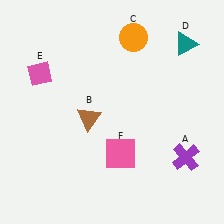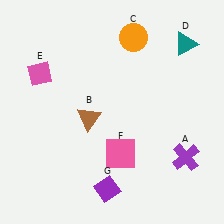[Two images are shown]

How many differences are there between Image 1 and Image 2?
There is 1 difference between the two images.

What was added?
A purple diamond (G) was added in Image 2.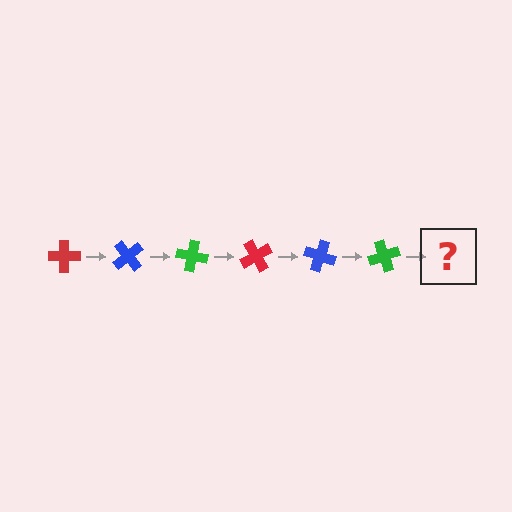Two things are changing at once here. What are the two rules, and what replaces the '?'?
The two rules are that it rotates 50 degrees each step and the color cycles through red, blue, and green. The '?' should be a red cross, rotated 300 degrees from the start.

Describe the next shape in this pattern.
It should be a red cross, rotated 300 degrees from the start.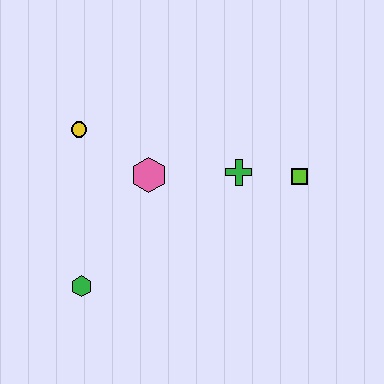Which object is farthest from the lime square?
The green hexagon is farthest from the lime square.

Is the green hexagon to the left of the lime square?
Yes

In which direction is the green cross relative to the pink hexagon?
The green cross is to the right of the pink hexagon.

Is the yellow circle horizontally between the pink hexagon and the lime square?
No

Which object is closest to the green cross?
The lime square is closest to the green cross.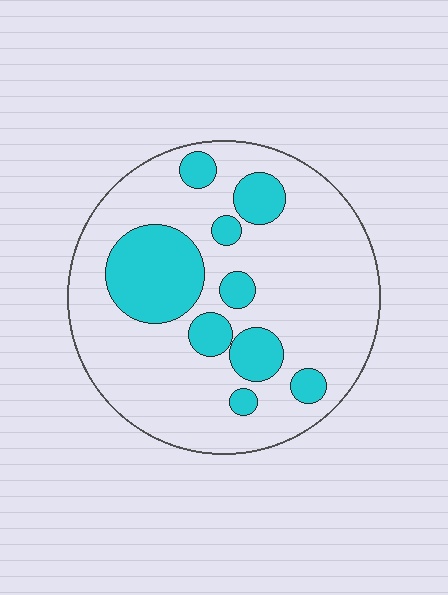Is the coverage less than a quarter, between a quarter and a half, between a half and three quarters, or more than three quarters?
Less than a quarter.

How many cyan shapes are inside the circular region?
9.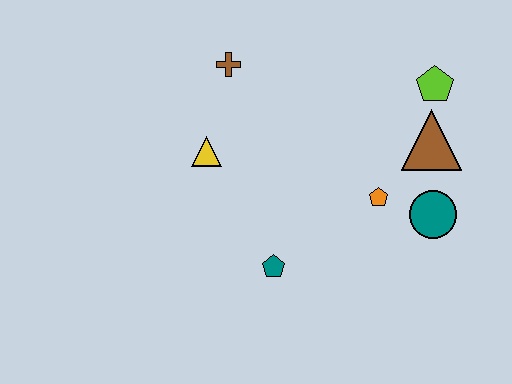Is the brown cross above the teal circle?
Yes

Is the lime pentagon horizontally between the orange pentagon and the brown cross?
No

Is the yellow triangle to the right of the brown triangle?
No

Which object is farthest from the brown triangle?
The yellow triangle is farthest from the brown triangle.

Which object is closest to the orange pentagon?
The teal circle is closest to the orange pentagon.